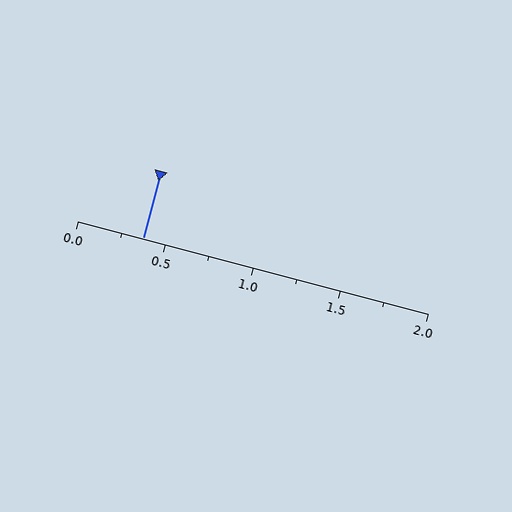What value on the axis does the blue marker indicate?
The marker indicates approximately 0.38.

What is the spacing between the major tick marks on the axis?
The major ticks are spaced 0.5 apart.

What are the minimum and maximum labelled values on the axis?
The axis runs from 0.0 to 2.0.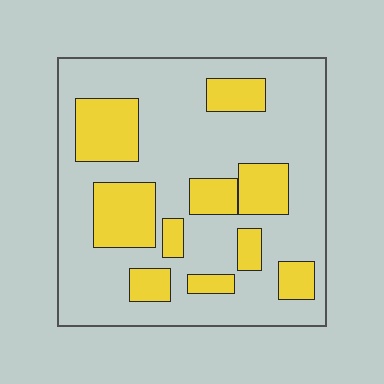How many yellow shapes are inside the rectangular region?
10.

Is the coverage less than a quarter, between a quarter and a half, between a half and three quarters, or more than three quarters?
Between a quarter and a half.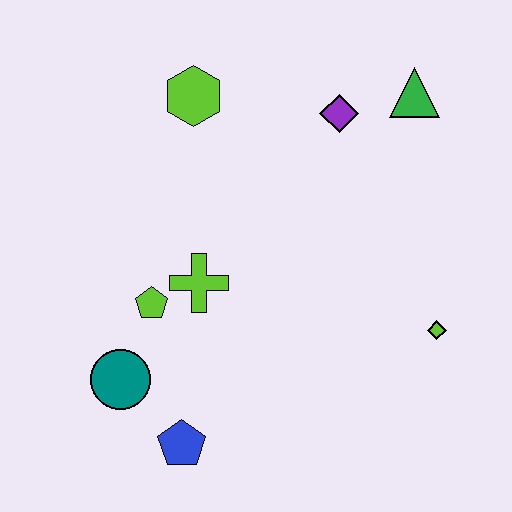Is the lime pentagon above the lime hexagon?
No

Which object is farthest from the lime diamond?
The lime hexagon is farthest from the lime diamond.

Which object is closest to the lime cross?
The lime pentagon is closest to the lime cross.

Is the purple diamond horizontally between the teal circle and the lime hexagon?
No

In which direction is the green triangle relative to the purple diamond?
The green triangle is to the right of the purple diamond.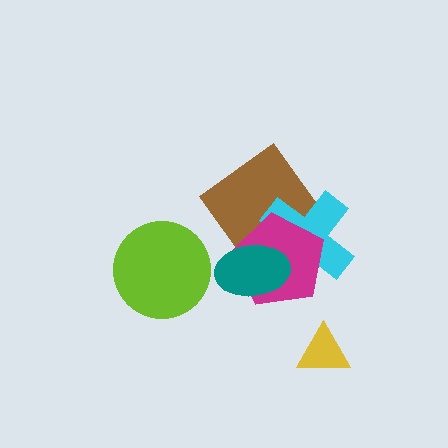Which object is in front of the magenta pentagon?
The teal ellipse is in front of the magenta pentagon.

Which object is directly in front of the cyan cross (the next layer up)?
The magenta pentagon is directly in front of the cyan cross.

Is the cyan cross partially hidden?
Yes, it is partially covered by another shape.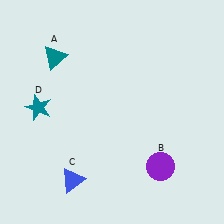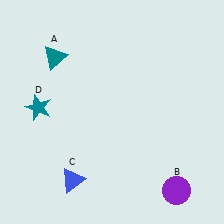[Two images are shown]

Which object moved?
The purple circle (B) moved down.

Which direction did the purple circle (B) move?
The purple circle (B) moved down.